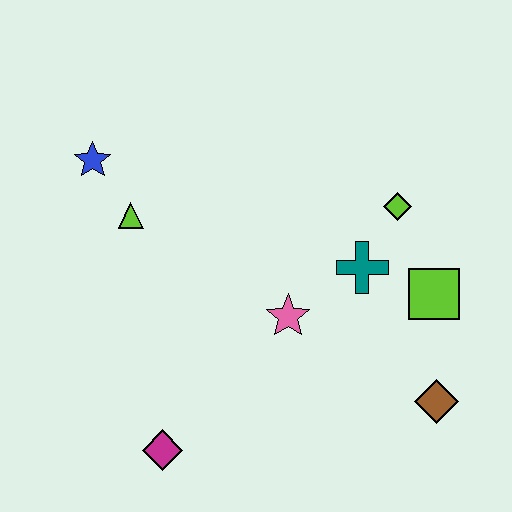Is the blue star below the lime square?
No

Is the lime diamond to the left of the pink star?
No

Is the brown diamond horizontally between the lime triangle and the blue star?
No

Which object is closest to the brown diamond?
The lime square is closest to the brown diamond.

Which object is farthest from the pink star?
The blue star is farthest from the pink star.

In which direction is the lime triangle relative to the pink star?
The lime triangle is to the left of the pink star.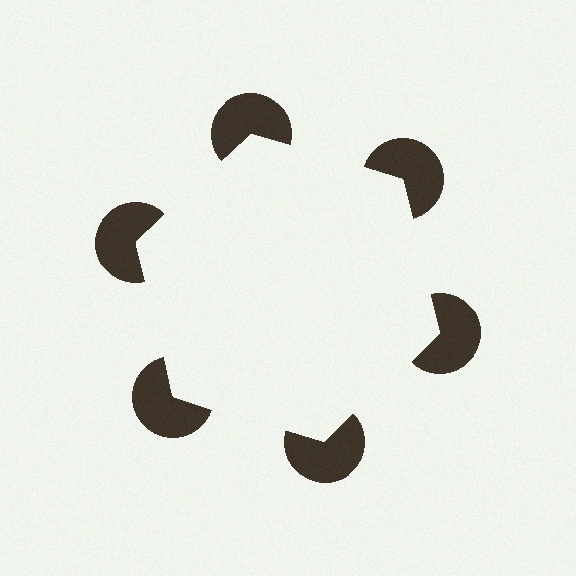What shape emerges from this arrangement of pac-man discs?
An illusory hexagon — its edges are inferred from the aligned wedge cuts in the pac-man discs, not physically drawn.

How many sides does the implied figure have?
6 sides.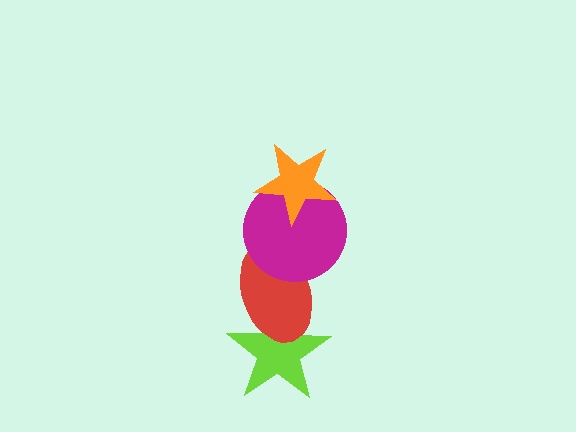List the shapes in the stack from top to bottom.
From top to bottom: the orange star, the magenta circle, the red ellipse, the lime star.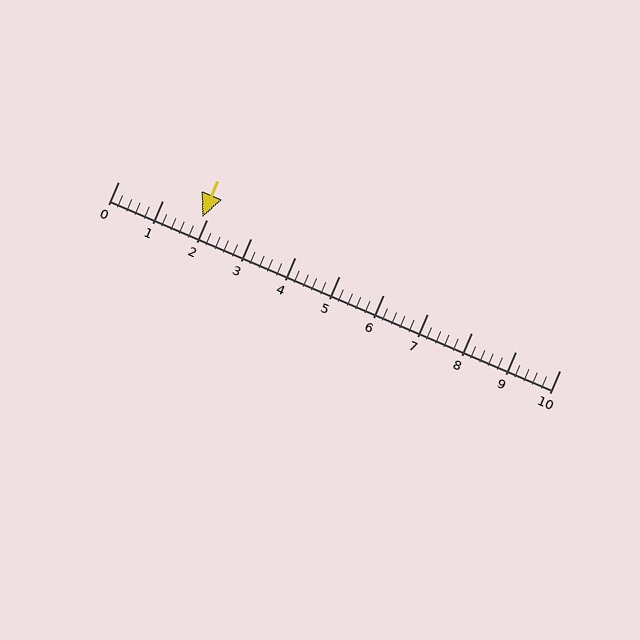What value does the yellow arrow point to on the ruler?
The yellow arrow points to approximately 1.9.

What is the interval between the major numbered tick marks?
The major tick marks are spaced 1 units apart.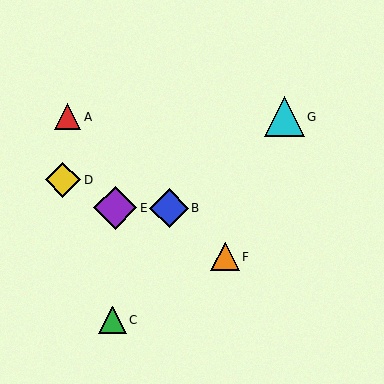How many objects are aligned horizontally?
2 objects (A, G) are aligned horizontally.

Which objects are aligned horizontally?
Objects A, G are aligned horizontally.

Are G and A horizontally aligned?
Yes, both are at y≈117.